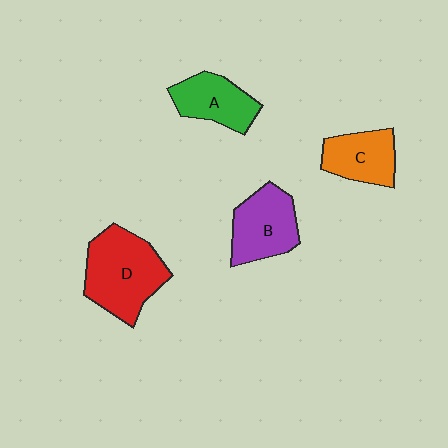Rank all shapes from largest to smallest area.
From largest to smallest: D (red), B (purple), A (green), C (orange).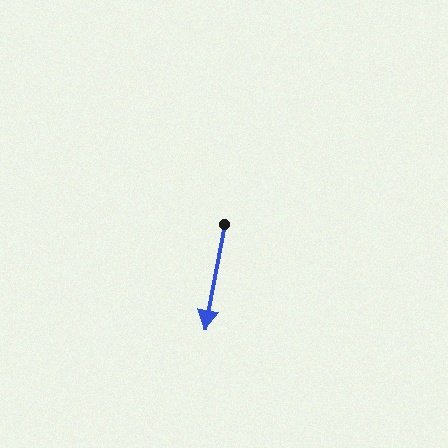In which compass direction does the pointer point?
South.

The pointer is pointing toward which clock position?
Roughly 6 o'clock.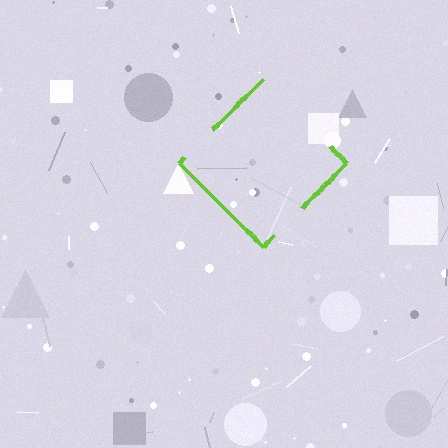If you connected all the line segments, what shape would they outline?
They would outline a diamond.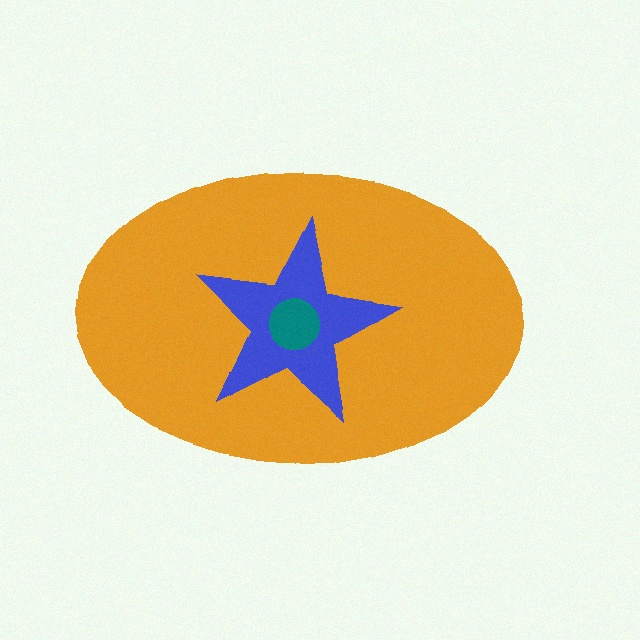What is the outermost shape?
The orange ellipse.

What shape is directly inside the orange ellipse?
The blue star.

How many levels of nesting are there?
3.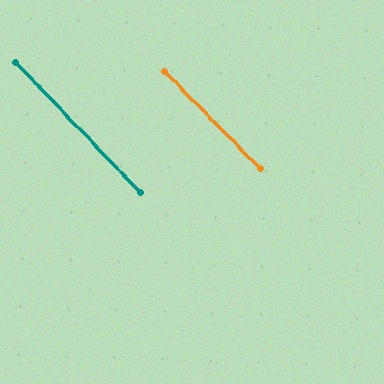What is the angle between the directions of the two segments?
Approximately 1 degree.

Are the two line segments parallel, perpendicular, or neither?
Parallel — their directions differ by only 0.5°.